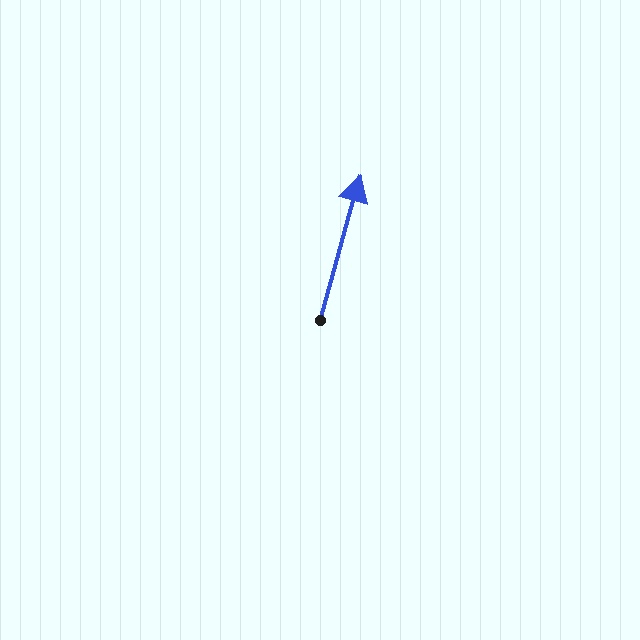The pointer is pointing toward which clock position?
Roughly 1 o'clock.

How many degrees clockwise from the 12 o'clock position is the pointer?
Approximately 16 degrees.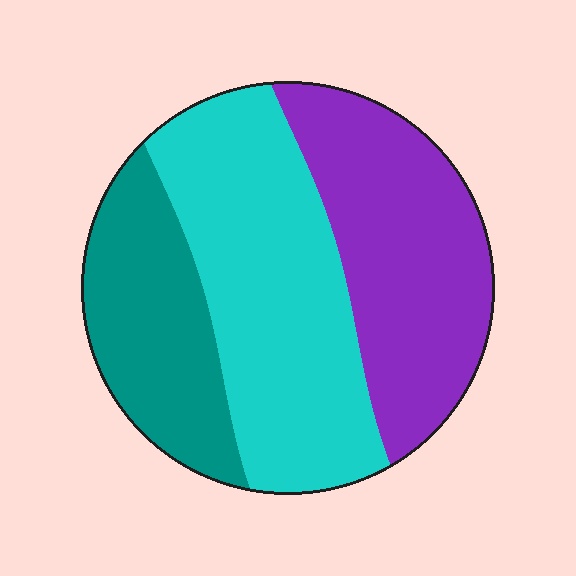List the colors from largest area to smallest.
From largest to smallest: cyan, purple, teal.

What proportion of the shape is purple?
Purple covers about 35% of the shape.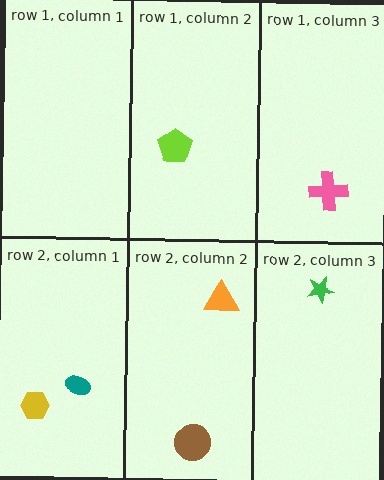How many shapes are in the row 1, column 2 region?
1.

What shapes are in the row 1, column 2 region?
The lime pentagon.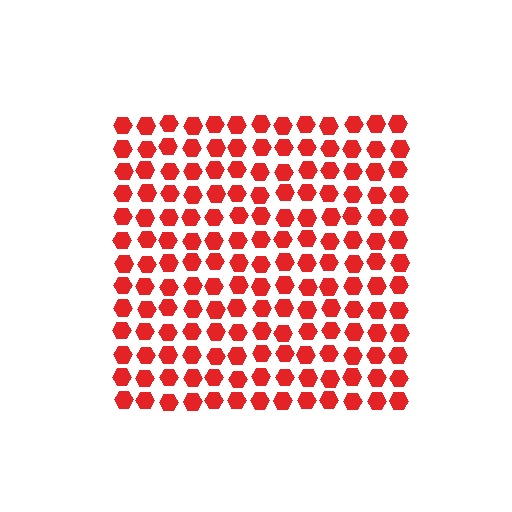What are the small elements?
The small elements are hexagons.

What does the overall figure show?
The overall figure shows a square.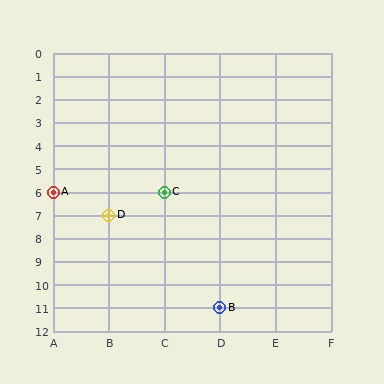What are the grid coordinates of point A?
Point A is at grid coordinates (A, 6).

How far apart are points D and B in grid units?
Points D and B are 2 columns and 4 rows apart (about 4.5 grid units diagonally).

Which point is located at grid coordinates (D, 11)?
Point B is at (D, 11).